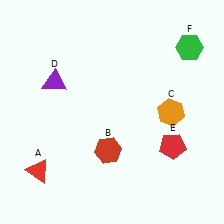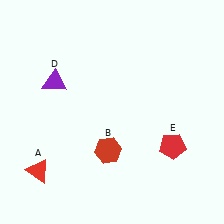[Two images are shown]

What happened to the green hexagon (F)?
The green hexagon (F) was removed in Image 2. It was in the top-right area of Image 1.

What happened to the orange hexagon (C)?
The orange hexagon (C) was removed in Image 2. It was in the bottom-right area of Image 1.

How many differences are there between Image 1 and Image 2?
There are 2 differences between the two images.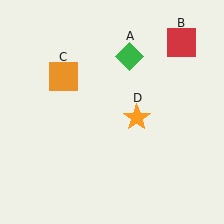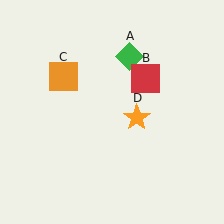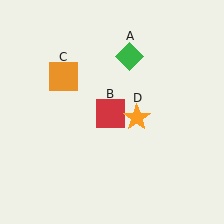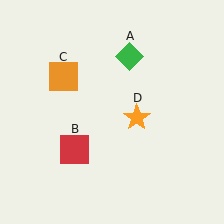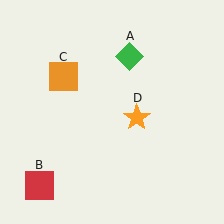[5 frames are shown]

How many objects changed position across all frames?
1 object changed position: red square (object B).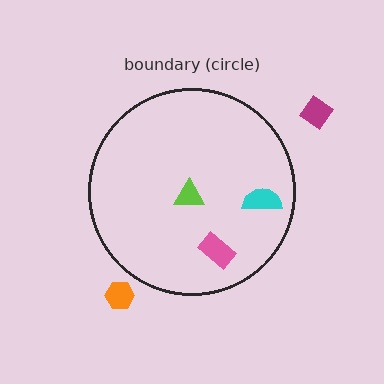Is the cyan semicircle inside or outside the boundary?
Inside.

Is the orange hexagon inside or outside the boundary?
Outside.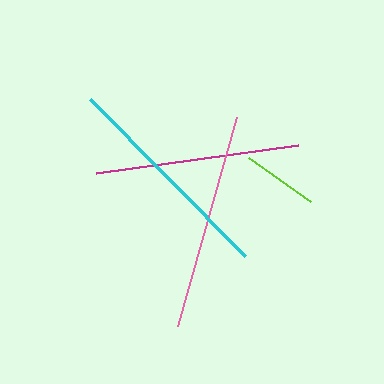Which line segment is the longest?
The cyan line is the longest at approximately 221 pixels.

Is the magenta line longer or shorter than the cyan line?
The cyan line is longer than the magenta line.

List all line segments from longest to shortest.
From longest to shortest: cyan, pink, magenta, lime.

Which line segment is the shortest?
The lime line is the shortest at approximately 76 pixels.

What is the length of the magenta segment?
The magenta segment is approximately 205 pixels long.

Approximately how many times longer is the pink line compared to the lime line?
The pink line is approximately 2.9 times the length of the lime line.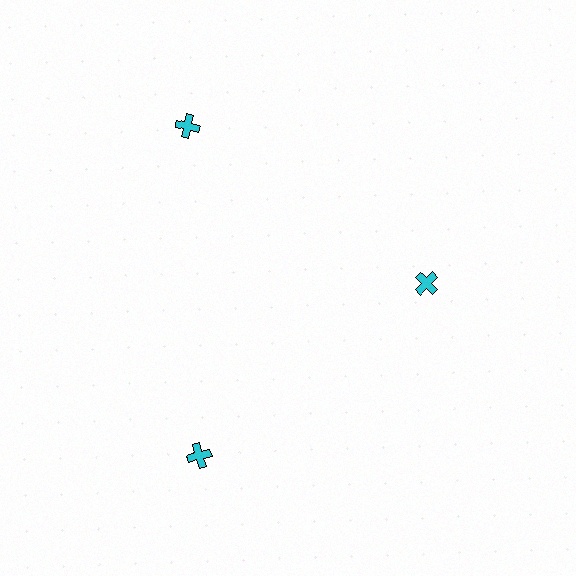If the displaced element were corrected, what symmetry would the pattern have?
It would have 3-fold rotational symmetry — the pattern would map onto itself every 120 degrees.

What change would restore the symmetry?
The symmetry would be restored by moving it outward, back onto the ring so that all 3 crosses sit at equal angles and equal distance from the center.